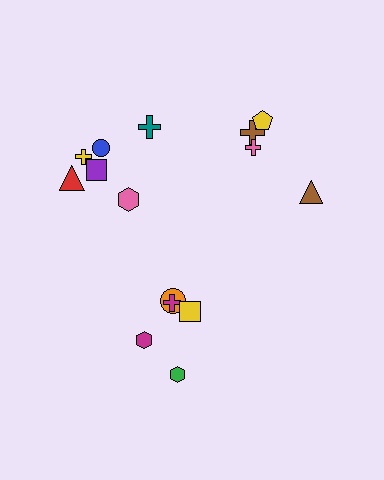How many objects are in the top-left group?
There are 6 objects.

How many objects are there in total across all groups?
There are 15 objects.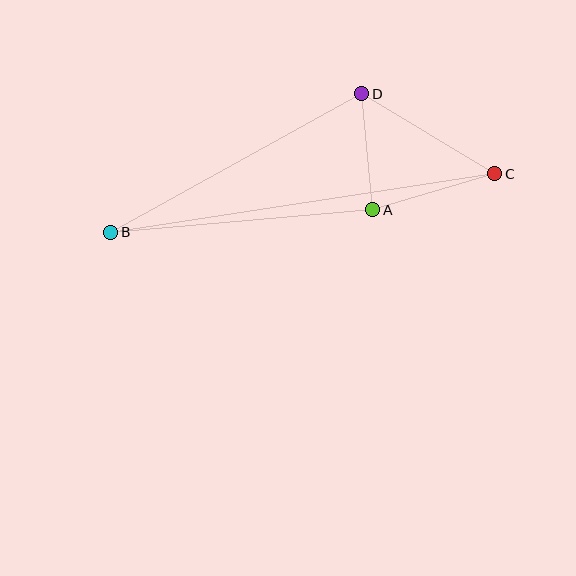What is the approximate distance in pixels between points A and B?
The distance between A and B is approximately 263 pixels.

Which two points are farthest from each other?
Points B and C are farthest from each other.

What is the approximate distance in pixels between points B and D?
The distance between B and D is approximately 287 pixels.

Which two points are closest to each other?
Points A and D are closest to each other.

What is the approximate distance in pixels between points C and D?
The distance between C and D is approximately 155 pixels.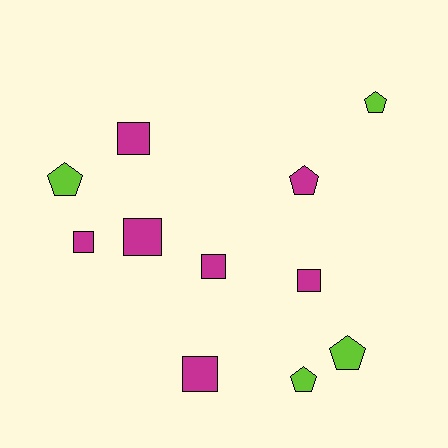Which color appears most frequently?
Magenta, with 7 objects.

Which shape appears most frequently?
Square, with 6 objects.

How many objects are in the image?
There are 11 objects.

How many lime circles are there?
There are no lime circles.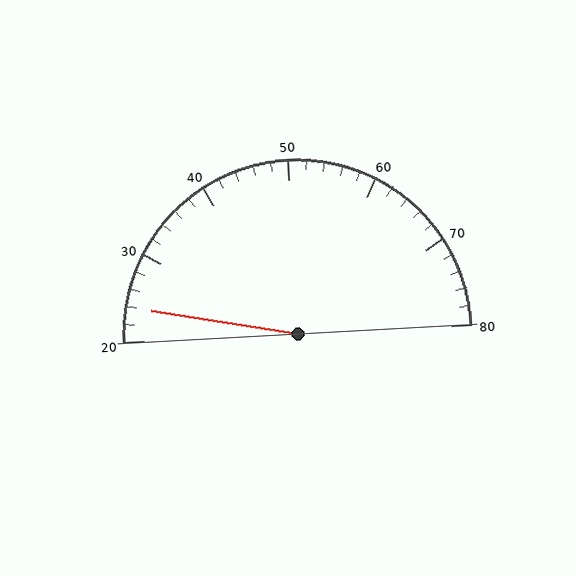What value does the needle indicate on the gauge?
The needle indicates approximately 24.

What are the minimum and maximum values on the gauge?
The gauge ranges from 20 to 80.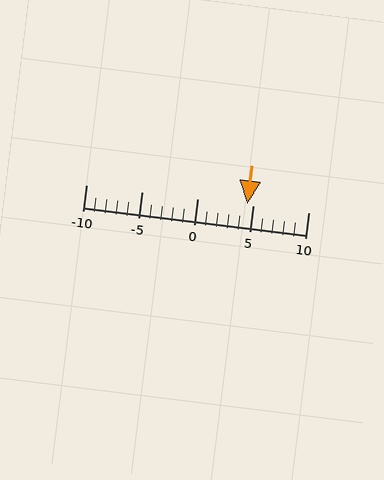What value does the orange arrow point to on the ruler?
The orange arrow points to approximately 4.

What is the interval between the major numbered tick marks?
The major tick marks are spaced 5 units apart.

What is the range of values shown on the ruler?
The ruler shows values from -10 to 10.